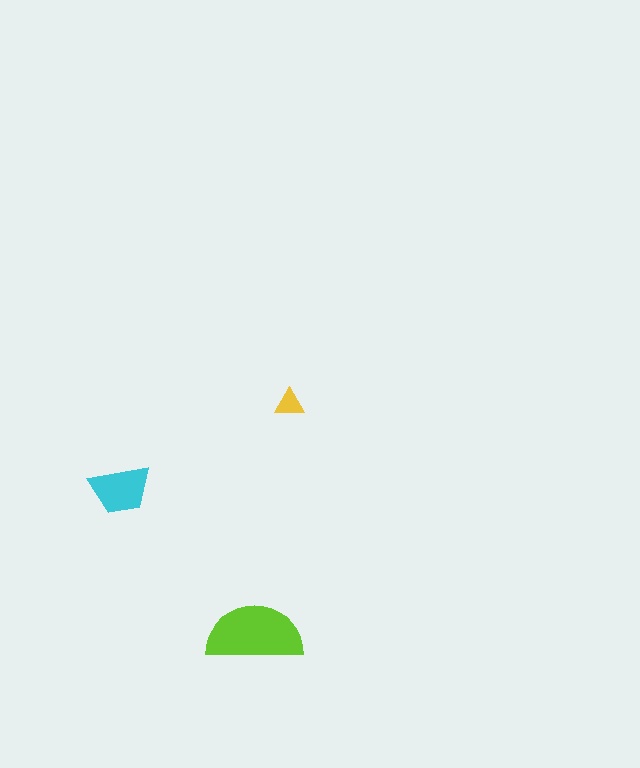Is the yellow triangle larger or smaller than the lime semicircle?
Smaller.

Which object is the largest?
The lime semicircle.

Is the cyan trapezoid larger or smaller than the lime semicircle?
Smaller.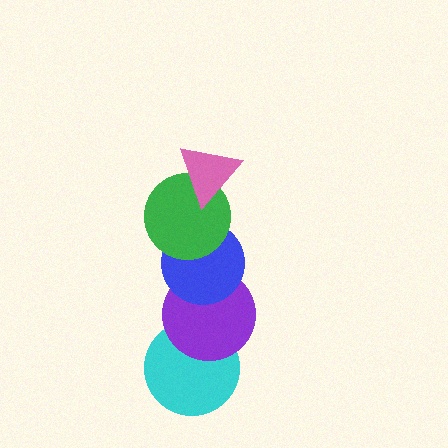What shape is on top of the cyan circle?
The purple circle is on top of the cyan circle.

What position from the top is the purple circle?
The purple circle is 4th from the top.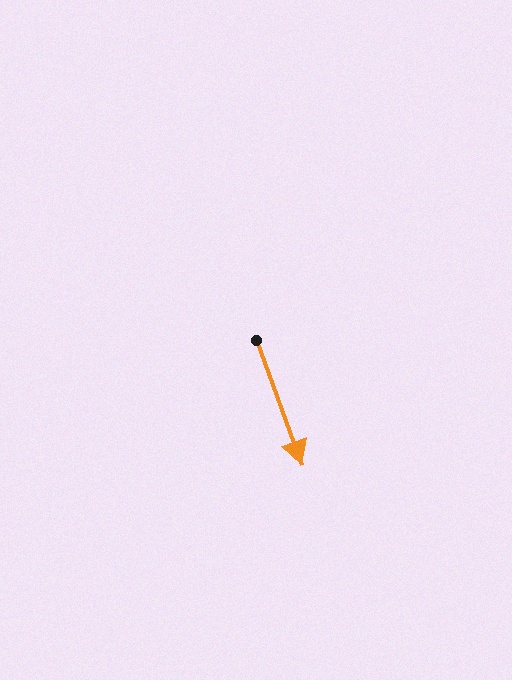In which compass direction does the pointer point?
South.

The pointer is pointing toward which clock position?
Roughly 5 o'clock.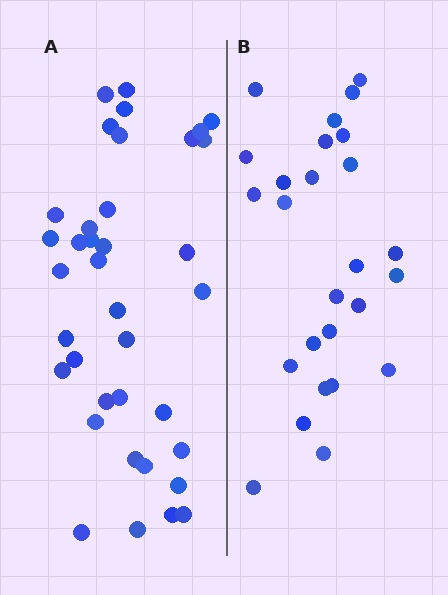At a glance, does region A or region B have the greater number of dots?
Region A (the left region) has more dots.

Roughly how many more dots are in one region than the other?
Region A has roughly 12 or so more dots than region B.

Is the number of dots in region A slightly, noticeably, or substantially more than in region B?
Region A has noticeably more, but not dramatically so. The ratio is roughly 1.4 to 1.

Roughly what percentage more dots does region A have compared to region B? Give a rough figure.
About 40% more.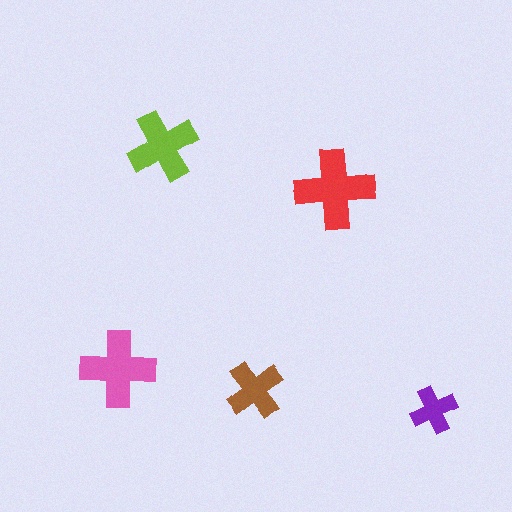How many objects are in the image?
There are 5 objects in the image.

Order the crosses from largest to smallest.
the red one, the pink one, the lime one, the brown one, the purple one.